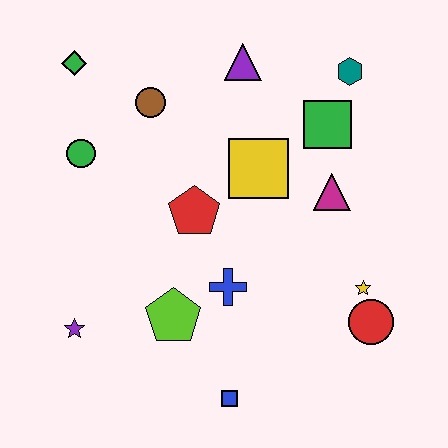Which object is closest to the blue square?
The lime pentagon is closest to the blue square.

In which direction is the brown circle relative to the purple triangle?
The brown circle is to the left of the purple triangle.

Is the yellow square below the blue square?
No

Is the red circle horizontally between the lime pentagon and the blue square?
No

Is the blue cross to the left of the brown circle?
No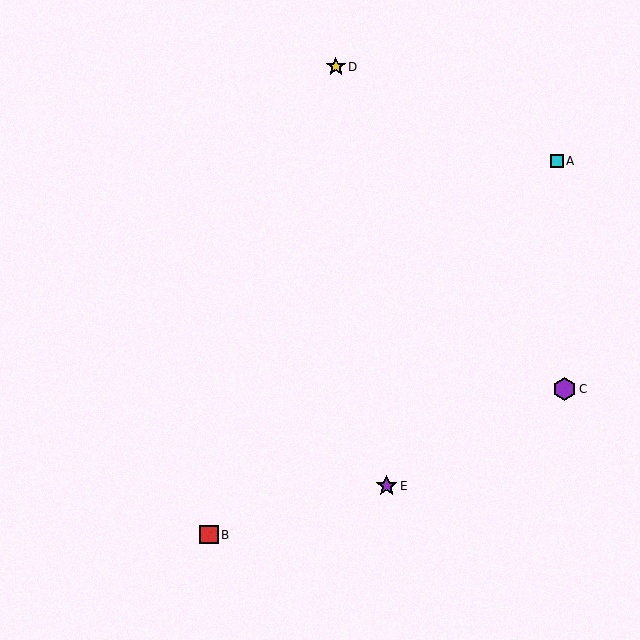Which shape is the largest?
The purple hexagon (labeled C) is the largest.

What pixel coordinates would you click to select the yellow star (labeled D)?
Click at (336, 67) to select the yellow star D.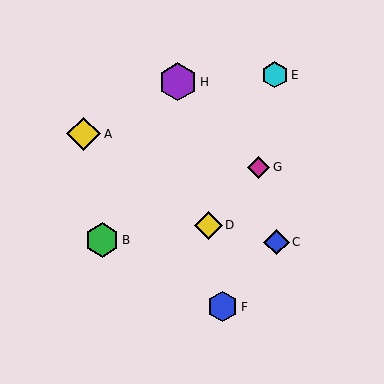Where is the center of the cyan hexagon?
The center of the cyan hexagon is at (275, 75).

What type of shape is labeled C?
Shape C is a blue diamond.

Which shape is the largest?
The purple hexagon (labeled H) is the largest.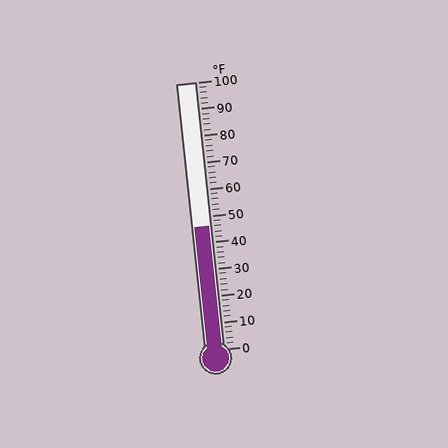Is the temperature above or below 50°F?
The temperature is below 50°F.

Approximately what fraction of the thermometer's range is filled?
The thermometer is filled to approximately 45% of its range.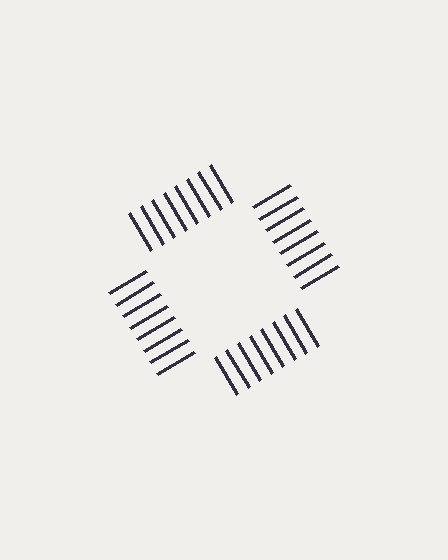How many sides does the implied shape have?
4 sides — the line-ends trace a square.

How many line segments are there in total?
32 — 8 along each of the 4 edges.